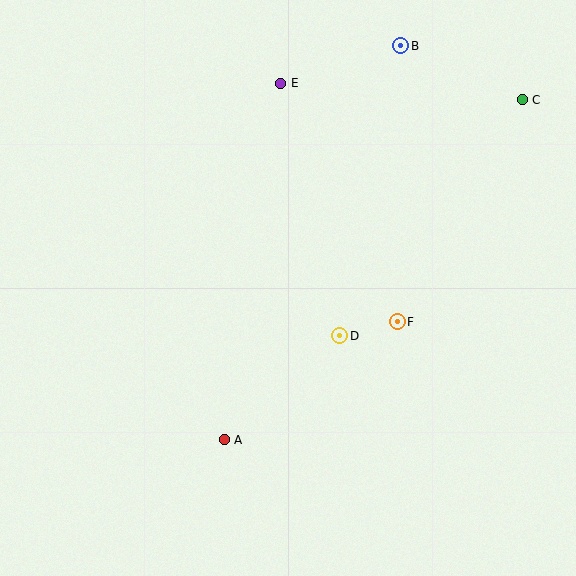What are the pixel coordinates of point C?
Point C is at (522, 100).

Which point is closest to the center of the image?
Point D at (340, 336) is closest to the center.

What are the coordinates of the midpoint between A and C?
The midpoint between A and C is at (373, 270).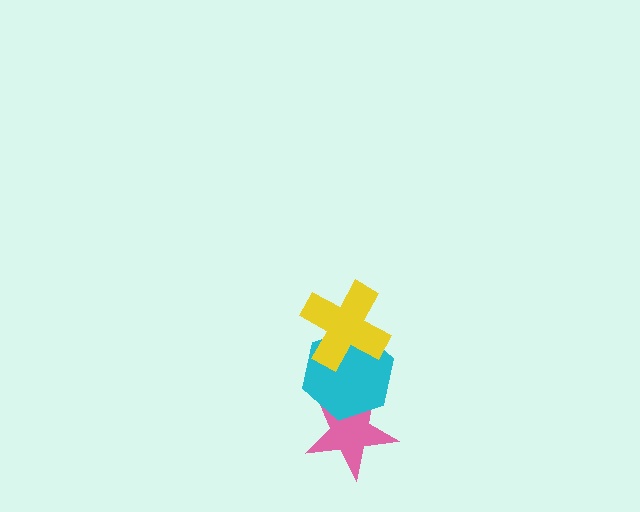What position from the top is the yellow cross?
The yellow cross is 1st from the top.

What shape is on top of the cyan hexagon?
The yellow cross is on top of the cyan hexagon.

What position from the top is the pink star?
The pink star is 3rd from the top.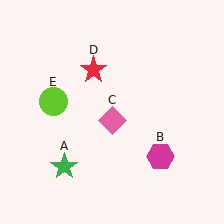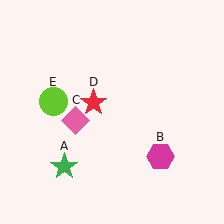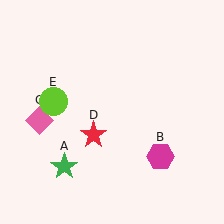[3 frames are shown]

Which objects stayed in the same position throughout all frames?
Green star (object A) and magenta hexagon (object B) and lime circle (object E) remained stationary.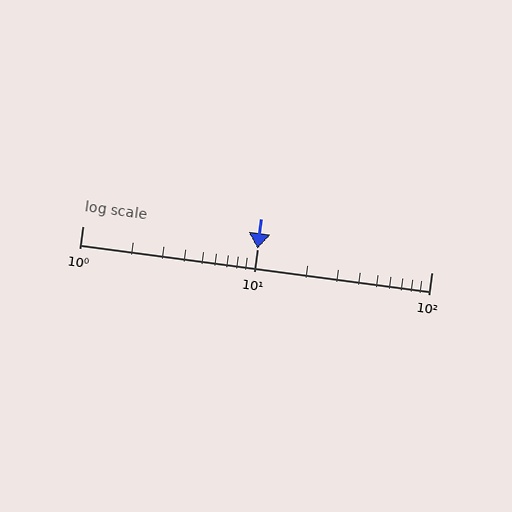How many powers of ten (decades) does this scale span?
The scale spans 2 decades, from 1 to 100.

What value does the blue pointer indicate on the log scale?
The pointer indicates approximately 10.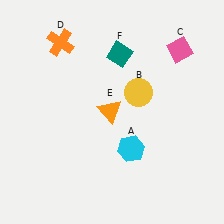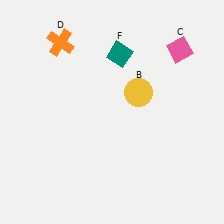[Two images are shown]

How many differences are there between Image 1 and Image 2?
There are 2 differences between the two images.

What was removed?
The cyan hexagon (A), the orange triangle (E) were removed in Image 2.